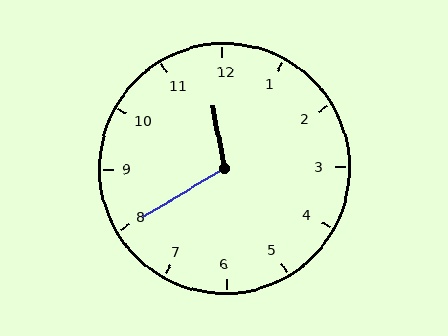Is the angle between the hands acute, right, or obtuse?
It is obtuse.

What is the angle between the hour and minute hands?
Approximately 110 degrees.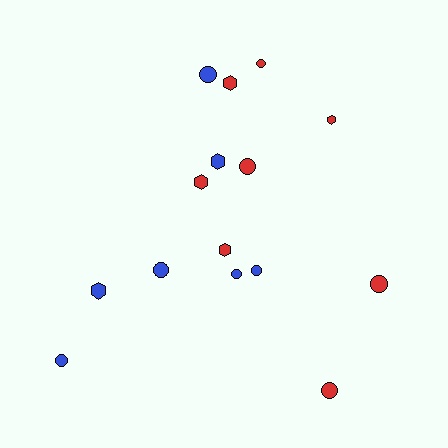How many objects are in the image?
There are 15 objects.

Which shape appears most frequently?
Circle, with 9 objects.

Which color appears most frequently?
Red, with 8 objects.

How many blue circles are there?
There are 5 blue circles.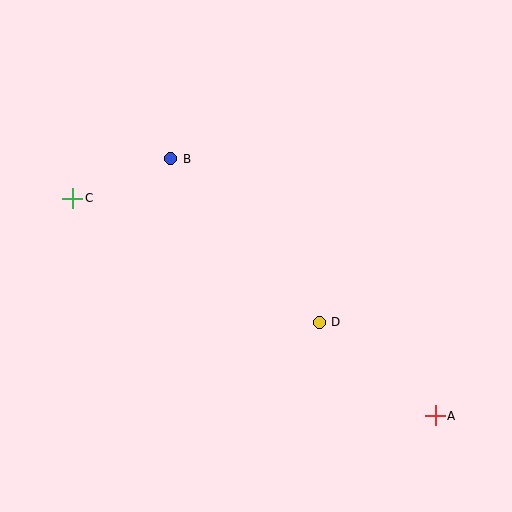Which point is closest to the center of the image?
Point D at (319, 322) is closest to the center.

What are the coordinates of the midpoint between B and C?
The midpoint between B and C is at (122, 178).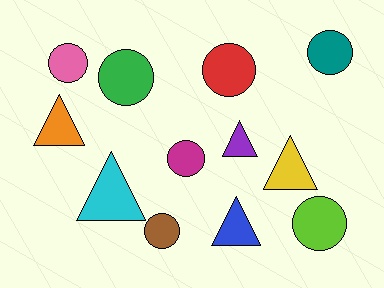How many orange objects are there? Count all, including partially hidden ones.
There is 1 orange object.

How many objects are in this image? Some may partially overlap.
There are 12 objects.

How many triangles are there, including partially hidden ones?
There are 5 triangles.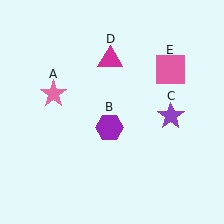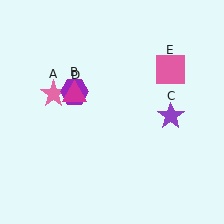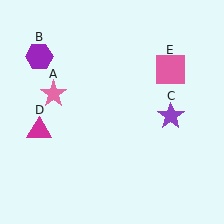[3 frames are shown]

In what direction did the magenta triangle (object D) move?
The magenta triangle (object D) moved down and to the left.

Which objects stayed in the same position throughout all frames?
Pink star (object A) and purple star (object C) and pink square (object E) remained stationary.